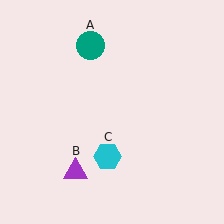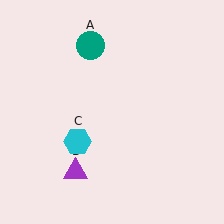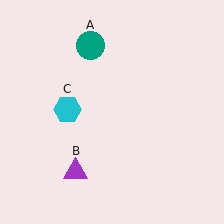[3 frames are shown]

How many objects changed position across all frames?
1 object changed position: cyan hexagon (object C).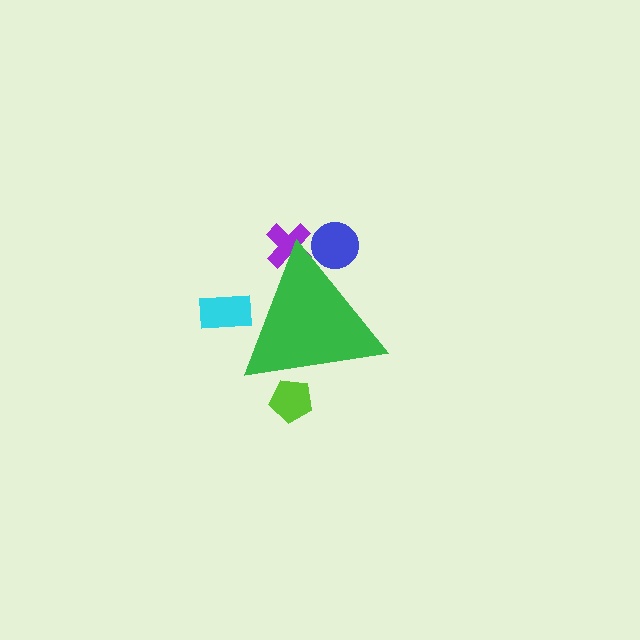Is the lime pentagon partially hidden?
Yes, the lime pentagon is partially hidden behind the green triangle.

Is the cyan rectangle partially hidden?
Yes, the cyan rectangle is partially hidden behind the green triangle.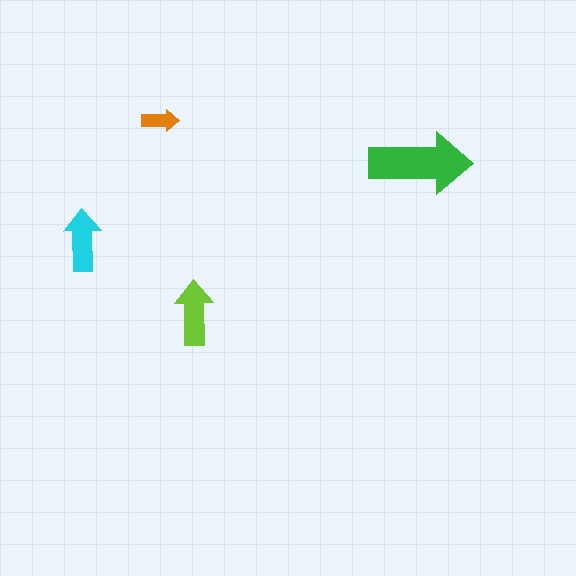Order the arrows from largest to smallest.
the green one, the lime one, the cyan one, the orange one.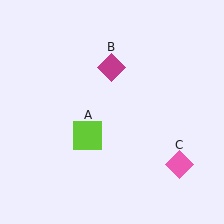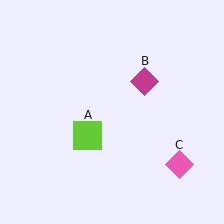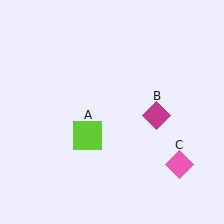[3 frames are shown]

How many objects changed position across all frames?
1 object changed position: magenta diamond (object B).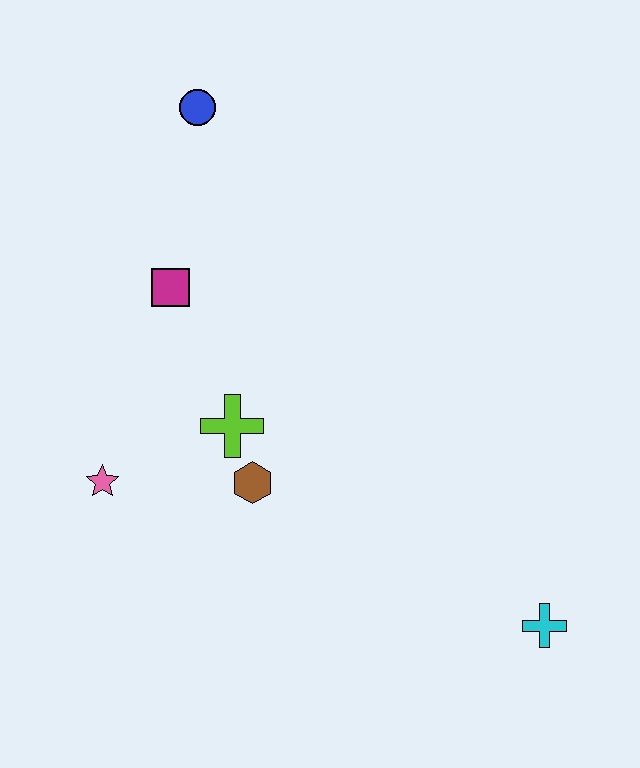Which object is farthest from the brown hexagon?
The blue circle is farthest from the brown hexagon.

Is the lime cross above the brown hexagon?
Yes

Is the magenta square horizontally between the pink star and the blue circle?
Yes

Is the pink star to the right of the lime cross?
No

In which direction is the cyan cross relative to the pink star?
The cyan cross is to the right of the pink star.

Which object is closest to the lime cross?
The brown hexagon is closest to the lime cross.